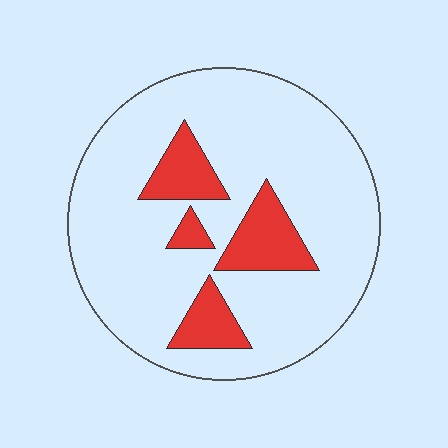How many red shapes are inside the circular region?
4.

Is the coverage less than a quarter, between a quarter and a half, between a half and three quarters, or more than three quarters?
Less than a quarter.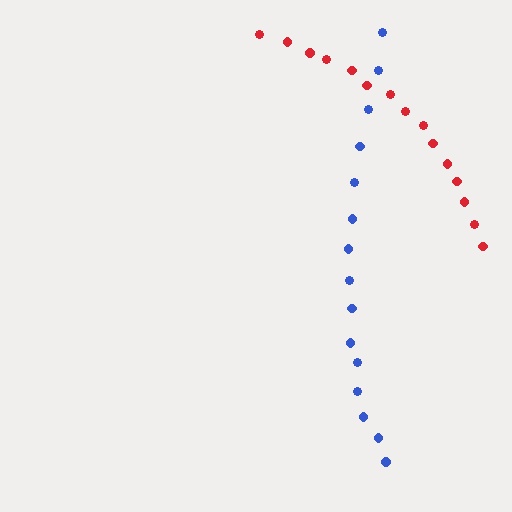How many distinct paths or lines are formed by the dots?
There are 2 distinct paths.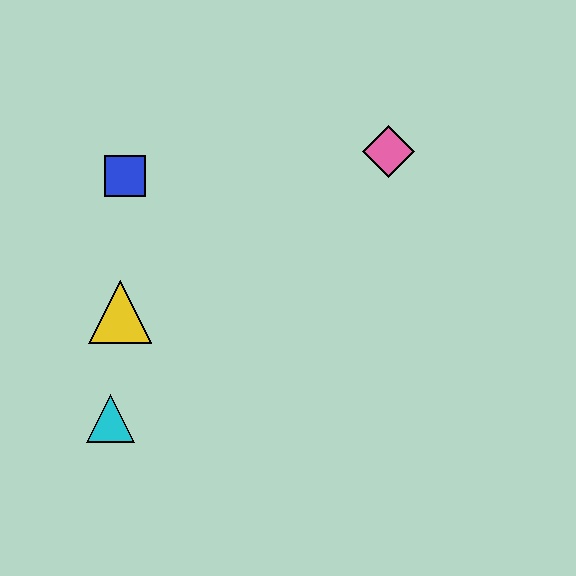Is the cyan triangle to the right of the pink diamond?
No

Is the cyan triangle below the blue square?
Yes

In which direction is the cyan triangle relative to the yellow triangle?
The cyan triangle is below the yellow triangle.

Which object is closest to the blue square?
The yellow triangle is closest to the blue square.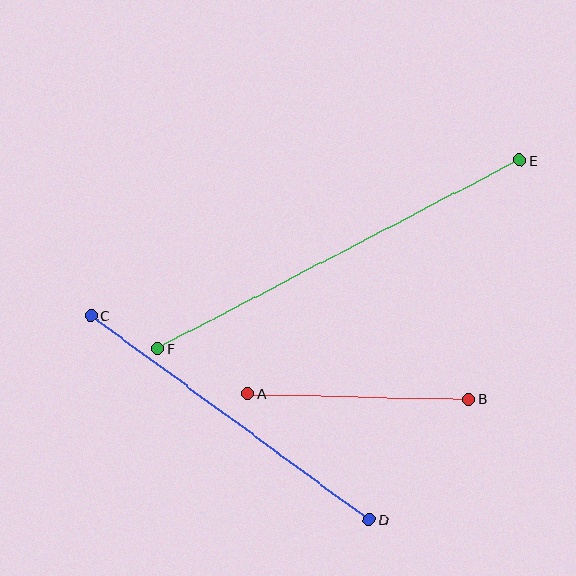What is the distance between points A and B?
The distance is approximately 221 pixels.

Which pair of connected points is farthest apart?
Points E and F are farthest apart.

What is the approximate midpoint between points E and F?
The midpoint is at approximately (339, 255) pixels.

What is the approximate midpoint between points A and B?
The midpoint is at approximately (359, 396) pixels.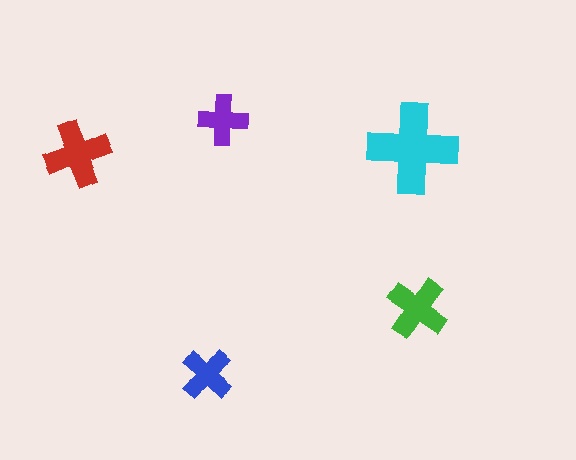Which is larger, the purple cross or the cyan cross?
The cyan one.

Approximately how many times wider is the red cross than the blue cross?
About 1.5 times wider.